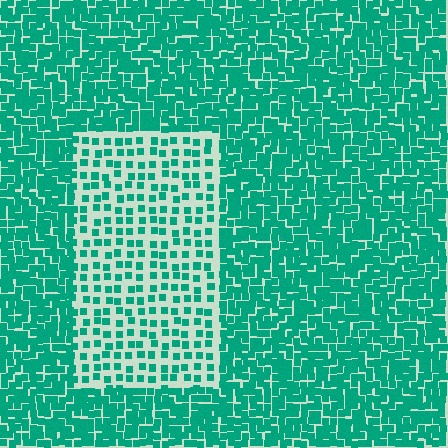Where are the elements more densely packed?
The elements are more densely packed outside the rectangle boundary.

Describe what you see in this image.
The image contains small teal elements arranged at two different densities. A rectangle-shaped region is visible where the elements are less densely packed than the surrounding area.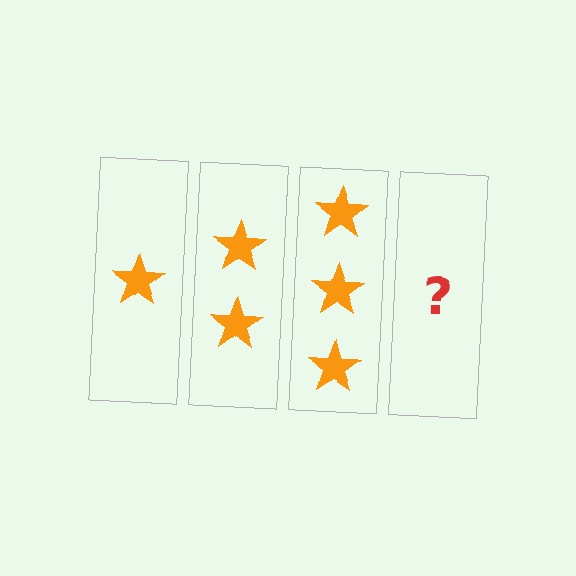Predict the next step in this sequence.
The next step is 4 stars.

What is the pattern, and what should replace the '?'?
The pattern is that each step adds one more star. The '?' should be 4 stars.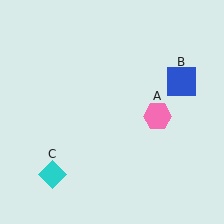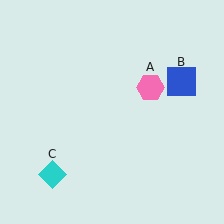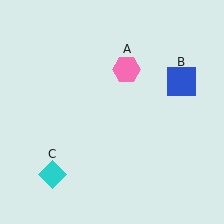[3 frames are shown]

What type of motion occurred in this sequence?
The pink hexagon (object A) rotated counterclockwise around the center of the scene.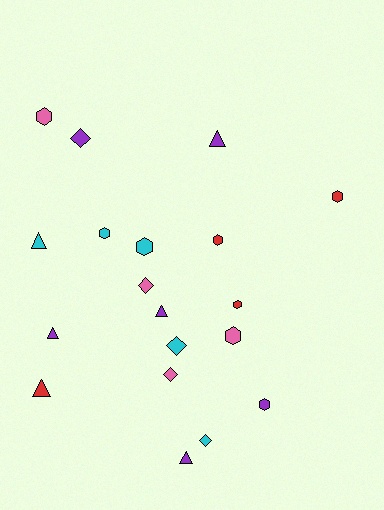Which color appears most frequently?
Purple, with 6 objects.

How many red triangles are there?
There is 1 red triangle.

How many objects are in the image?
There are 19 objects.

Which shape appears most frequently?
Hexagon, with 8 objects.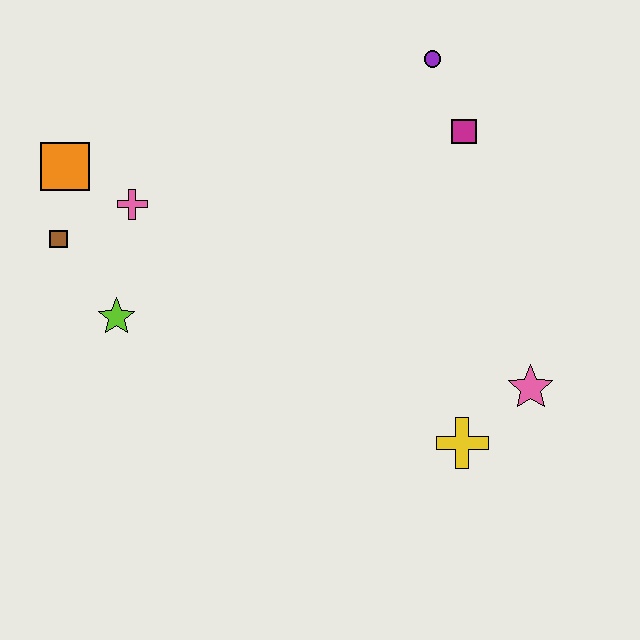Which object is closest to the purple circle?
The magenta square is closest to the purple circle.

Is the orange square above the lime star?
Yes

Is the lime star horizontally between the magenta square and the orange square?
Yes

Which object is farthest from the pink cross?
The pink star is farthest from the pink cross.